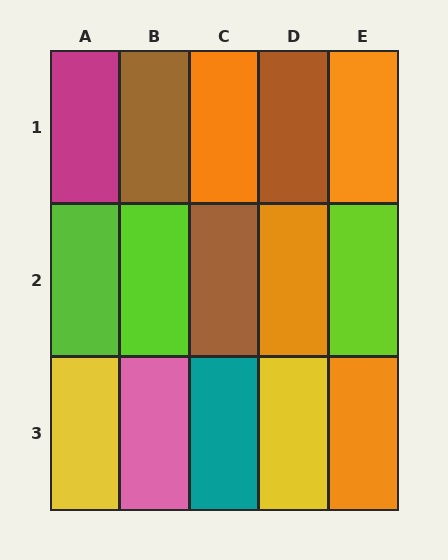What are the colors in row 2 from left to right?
Lime, lime, brown, orange, lime.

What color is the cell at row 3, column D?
Yellow.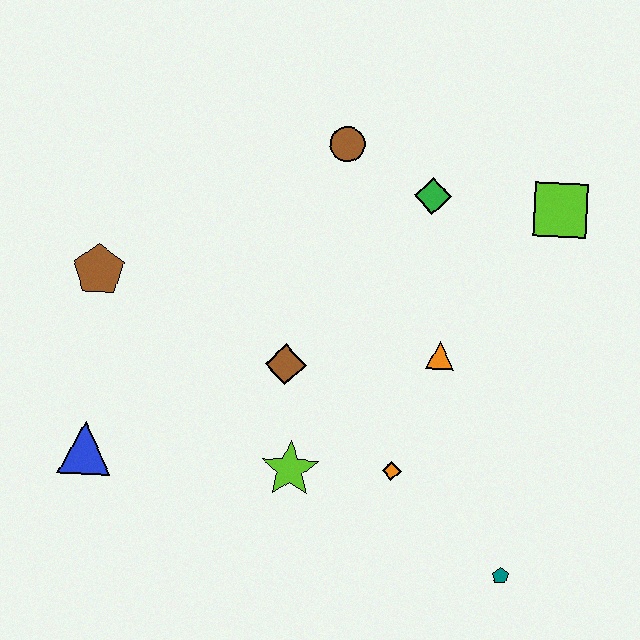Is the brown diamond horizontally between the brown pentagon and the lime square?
Yes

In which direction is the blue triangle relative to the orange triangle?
The blue triangle is to the left of the orange triangle.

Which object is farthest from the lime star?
The lime square is farthest from the lime star.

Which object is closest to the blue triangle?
The brown pentagon is closest to the blue triangle.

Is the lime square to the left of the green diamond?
No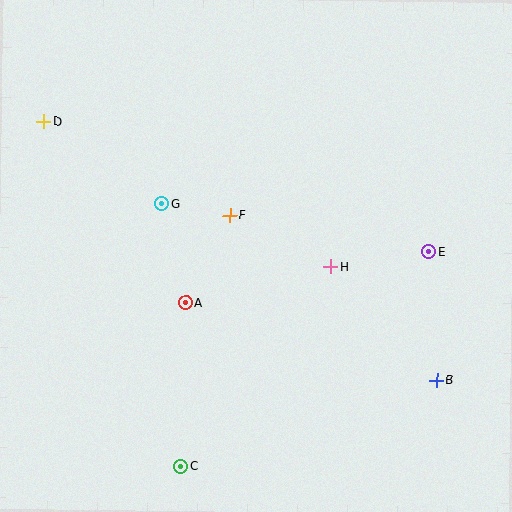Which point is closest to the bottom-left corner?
Point C is closest to the bottom-left corner.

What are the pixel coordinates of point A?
Point A is at (185, 303).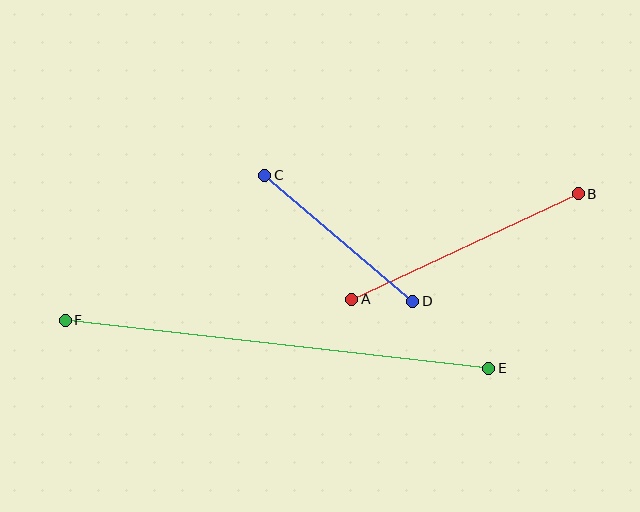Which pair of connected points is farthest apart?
Points E and F are farthest apart.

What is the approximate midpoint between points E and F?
The midpoint is at approximately (277, 344) pixels.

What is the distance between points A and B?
The distance is approximately 250 pixels.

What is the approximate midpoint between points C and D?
The midpoint is at approximately (339, 238) pixels.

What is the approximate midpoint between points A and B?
The midpoint is at approximately (465, 246) pixels.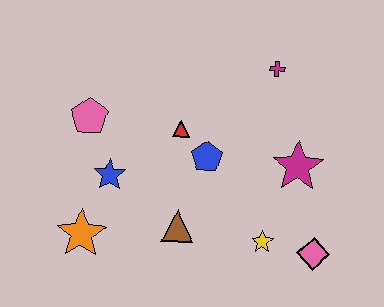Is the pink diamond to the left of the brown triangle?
No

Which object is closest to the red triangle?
The blue pentagon is closest to the red triangle.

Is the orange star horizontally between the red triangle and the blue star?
No